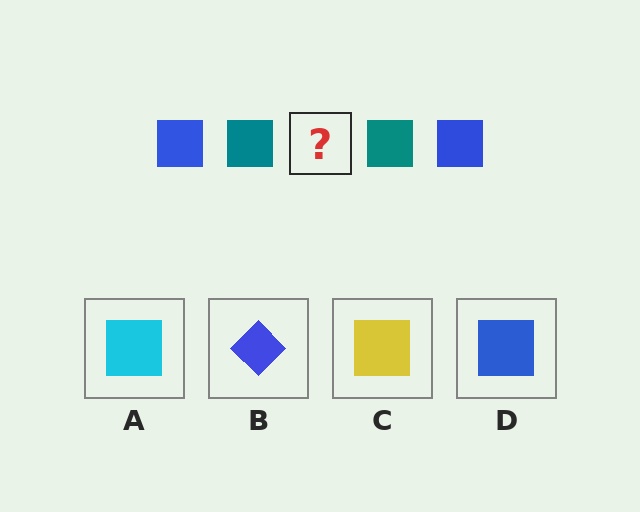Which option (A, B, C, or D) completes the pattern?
D.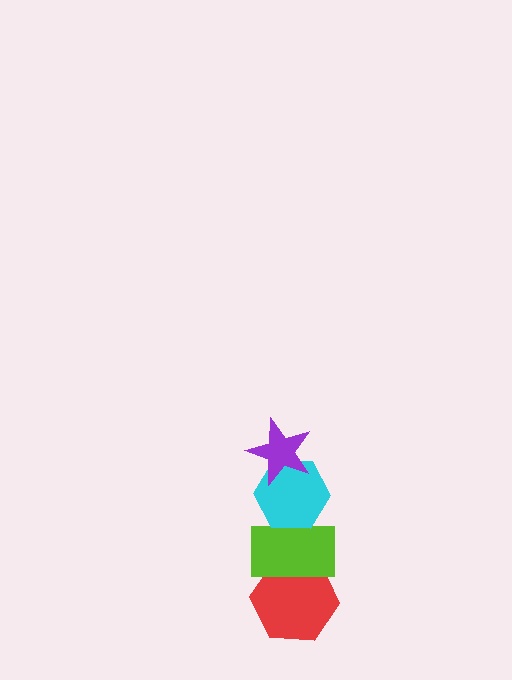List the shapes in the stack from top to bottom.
From top to bottom: the purple star, the cyan hexagon, the lime rectangle, the red hexagon.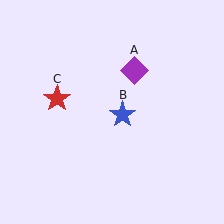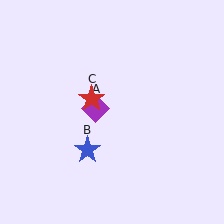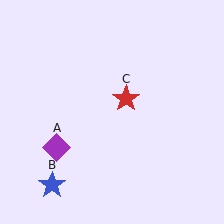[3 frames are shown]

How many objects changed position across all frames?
3 objects changed position: purple diamond (object A), blue star (object B), red star (object C).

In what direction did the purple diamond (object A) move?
The purple diamond (object A) moved down and to the left.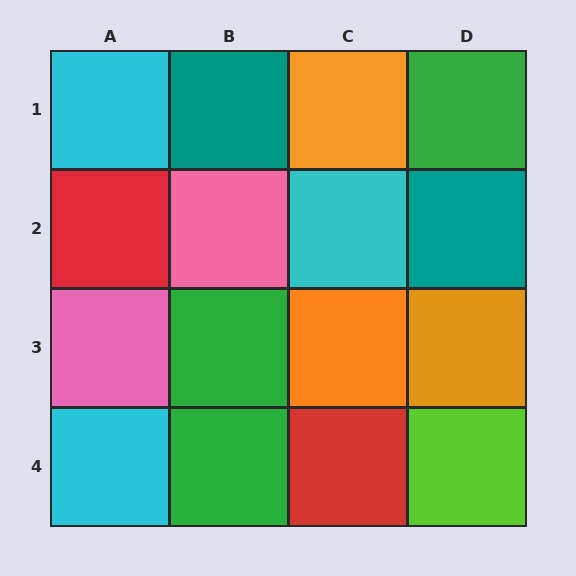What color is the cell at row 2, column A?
Red.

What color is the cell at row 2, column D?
Teal.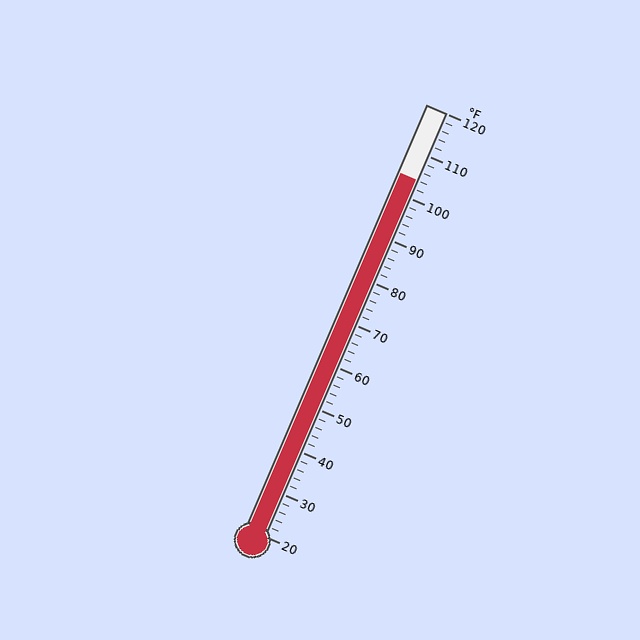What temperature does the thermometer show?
The thermometer shows approximately 104°F.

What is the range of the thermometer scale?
The thermometer scale ranges from 20°F to 120°F.